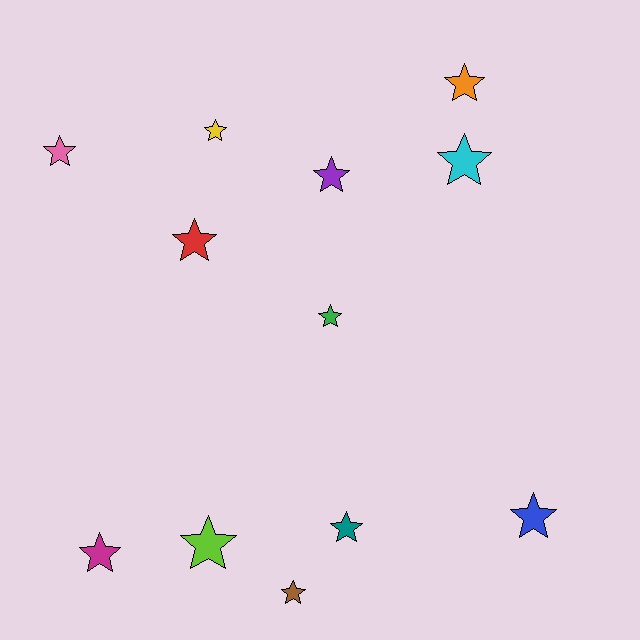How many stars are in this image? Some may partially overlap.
There are 12 stars.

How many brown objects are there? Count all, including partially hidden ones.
There is 1 brown object.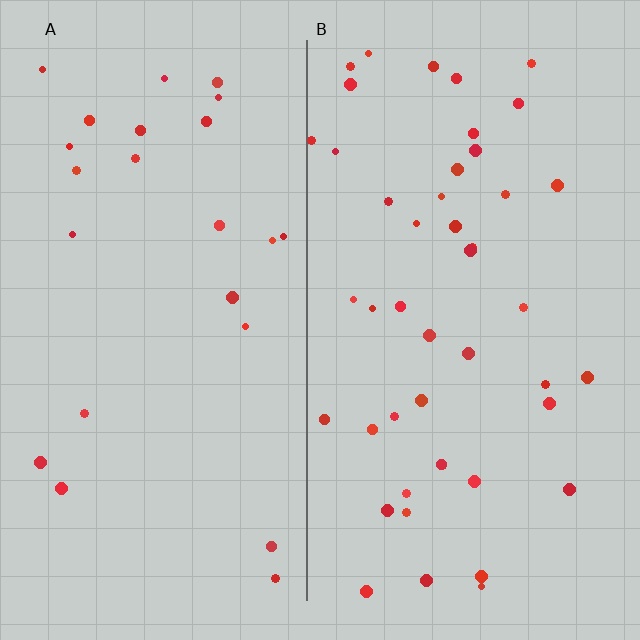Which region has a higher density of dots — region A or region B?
B (the right).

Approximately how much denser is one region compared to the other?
Approximately 1.9× — region B over region A.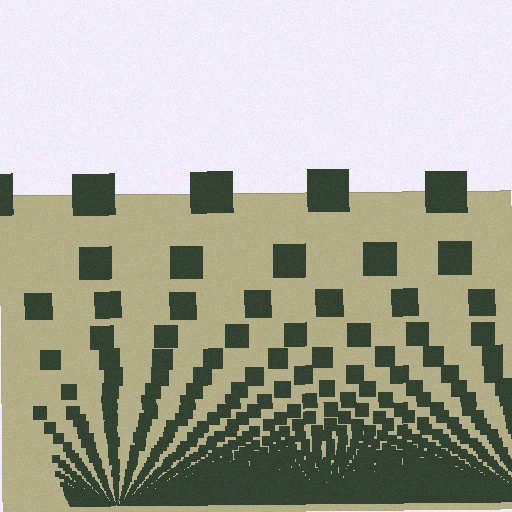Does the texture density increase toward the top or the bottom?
Density increases toward the bottom.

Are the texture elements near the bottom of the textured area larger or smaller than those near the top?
Smaller. The gradient is inverted — elements near the bottom are smaller and denser.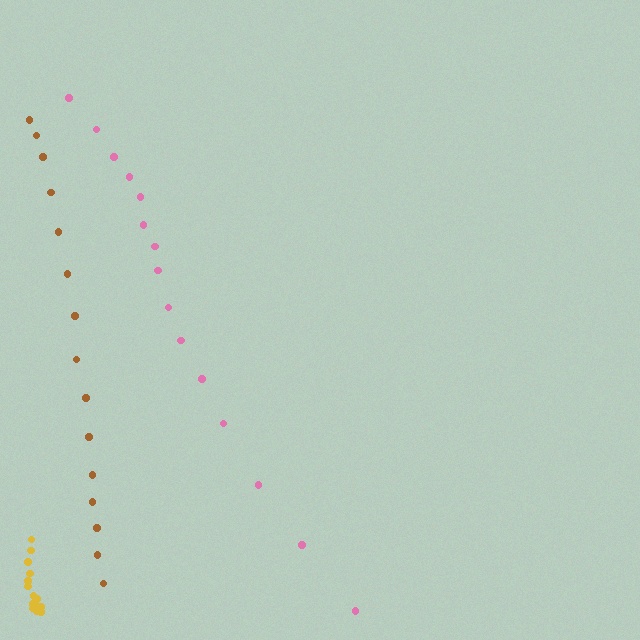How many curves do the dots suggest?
There are 3 distinct paths.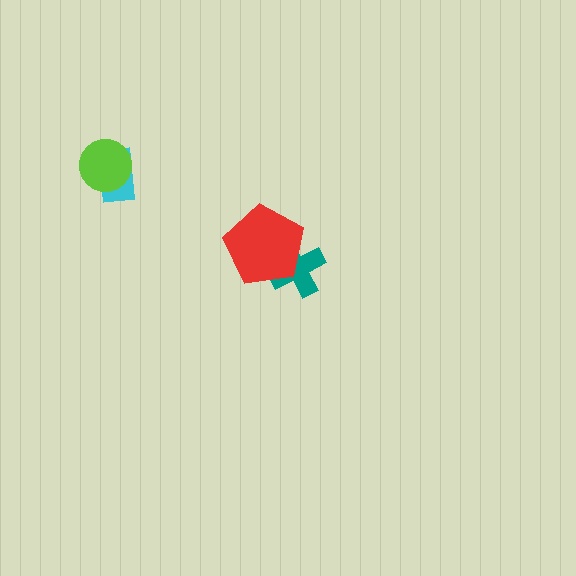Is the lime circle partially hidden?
No, no other shape covers it.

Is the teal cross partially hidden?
Yes, it is partially covered by another shape.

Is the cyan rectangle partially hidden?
Yes, it is partially covered by another shape.